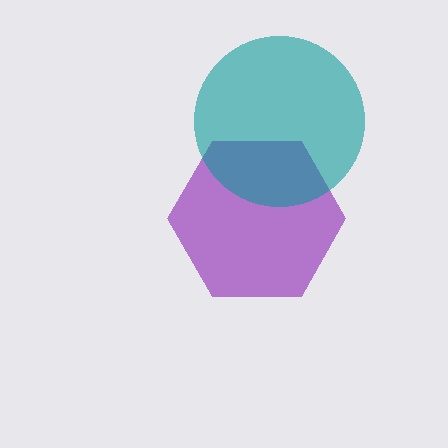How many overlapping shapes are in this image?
There are 2 overlapping shapes in the image.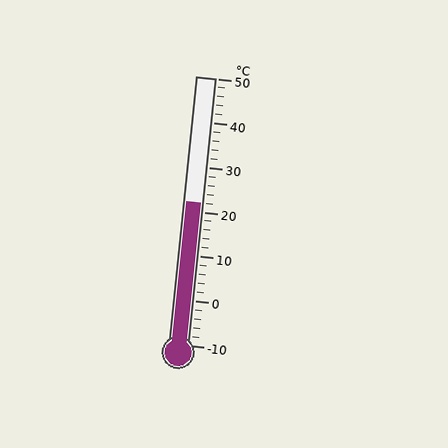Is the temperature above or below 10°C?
The temperature is above 10°C.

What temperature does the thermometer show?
The thermometer shows approximately 22°C.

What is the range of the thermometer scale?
The thermometer scale ranges from -10°C to 50°C.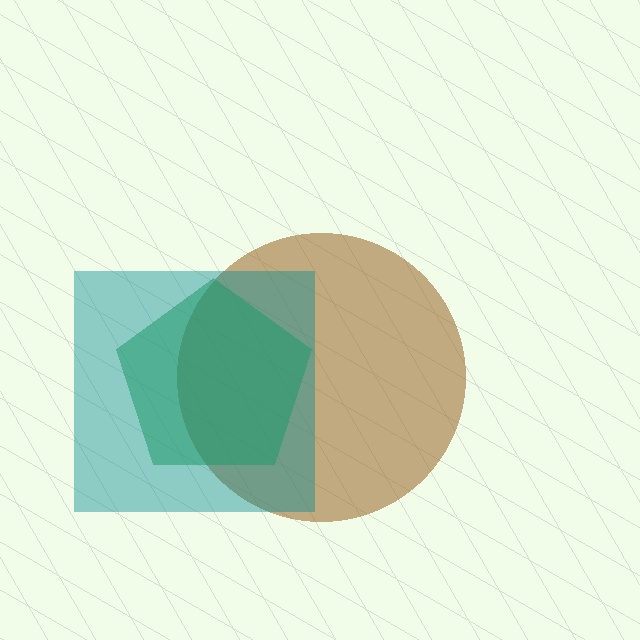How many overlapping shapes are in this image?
There are 3 overlapping shapes in the image.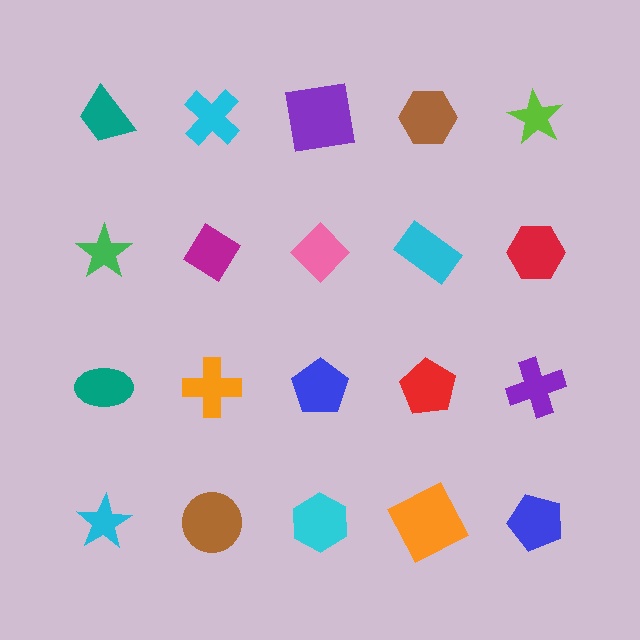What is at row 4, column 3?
A cyan hexagon.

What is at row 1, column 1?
A teal trapezoid.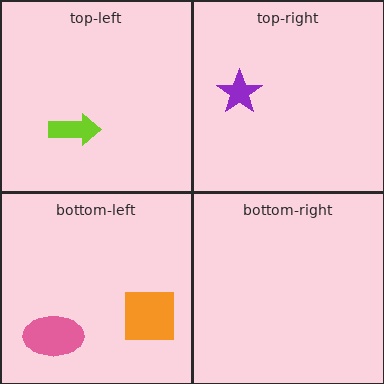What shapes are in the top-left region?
The lime arrow.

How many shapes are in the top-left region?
1.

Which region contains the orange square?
The bottom-left region.